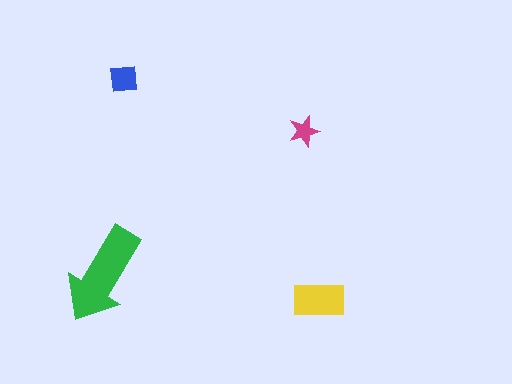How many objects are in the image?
There are 4 objects in the image.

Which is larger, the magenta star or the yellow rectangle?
The yellow rectangle.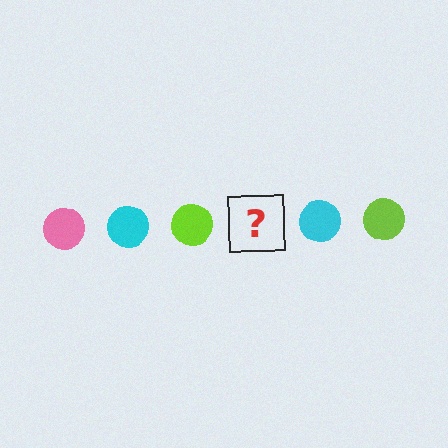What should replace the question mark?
The question mark should be replaced with a pink circle.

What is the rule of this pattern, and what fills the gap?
The rule is that the pattern cycles through pink, cyan, lime circles. The gap should be filled with a pink circle.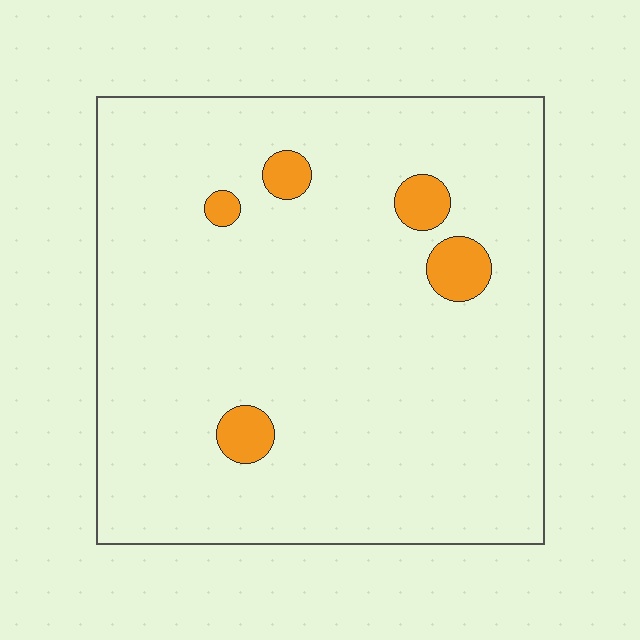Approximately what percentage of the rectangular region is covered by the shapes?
Approximately 5%.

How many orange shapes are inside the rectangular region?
5.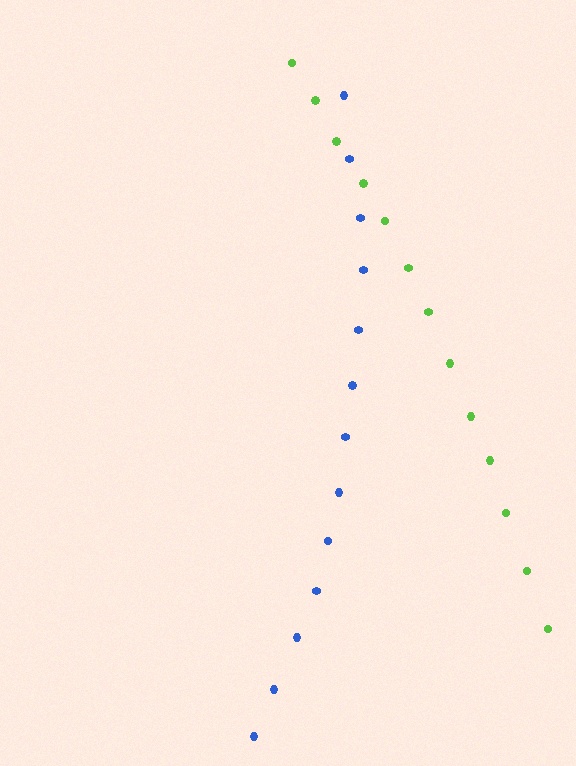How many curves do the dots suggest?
There are 2 distinct paths.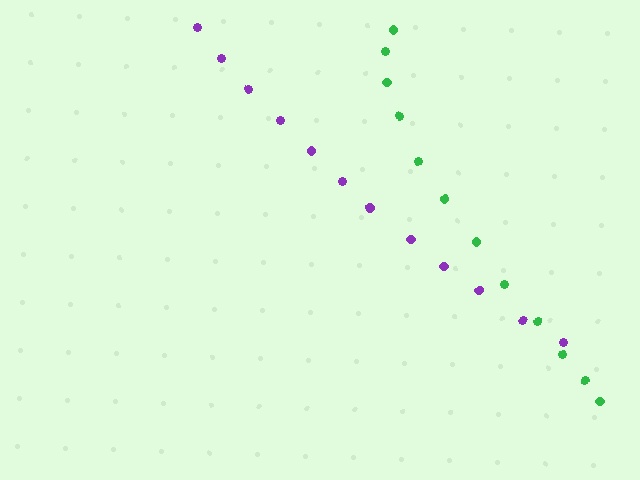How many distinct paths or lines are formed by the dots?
There are 2 distinct paths.